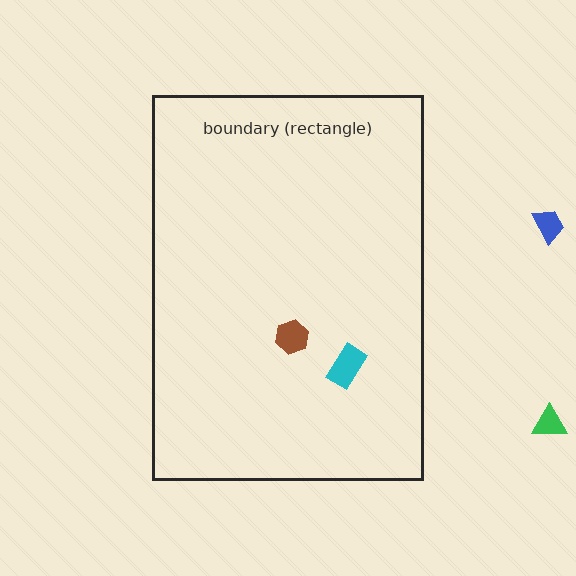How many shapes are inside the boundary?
2 inside, 2 outside.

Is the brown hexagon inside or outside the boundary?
Inside.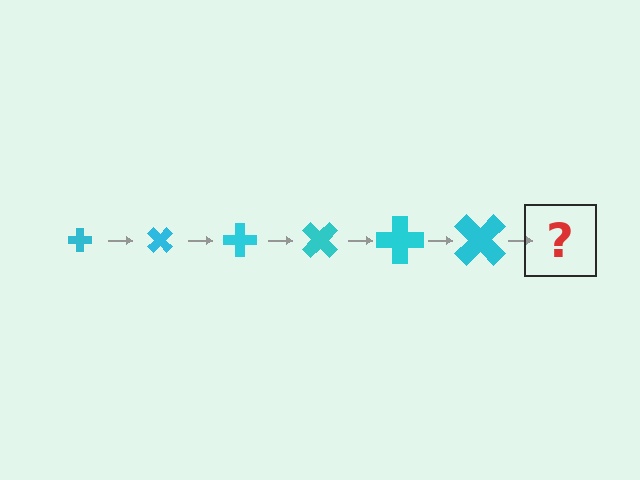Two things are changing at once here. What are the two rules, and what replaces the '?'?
The two rules are that the cross grows larger each step and it rotates 45 degrees each step. The '?' should be a cross, larger than the previous one and rotated 270 degrees from the start.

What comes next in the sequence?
The next element should be a cross, larger than the previous one and rotated 270 degrees from the start.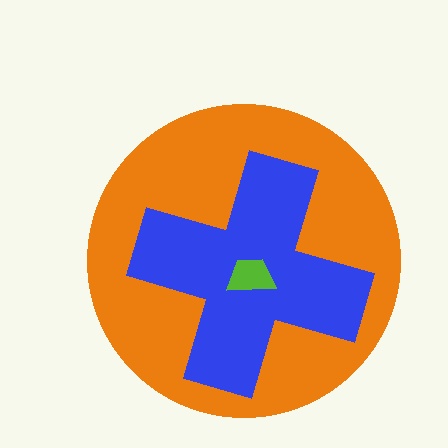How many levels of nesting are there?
3.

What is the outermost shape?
The orange circle.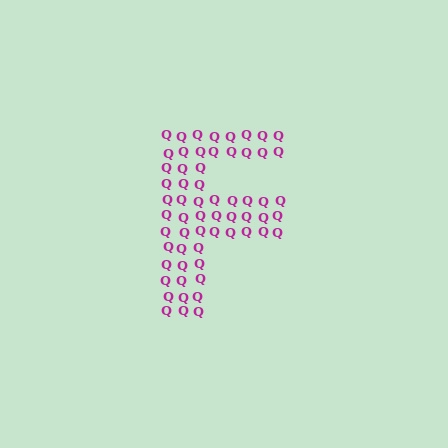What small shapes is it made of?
It is made of small letter Q's.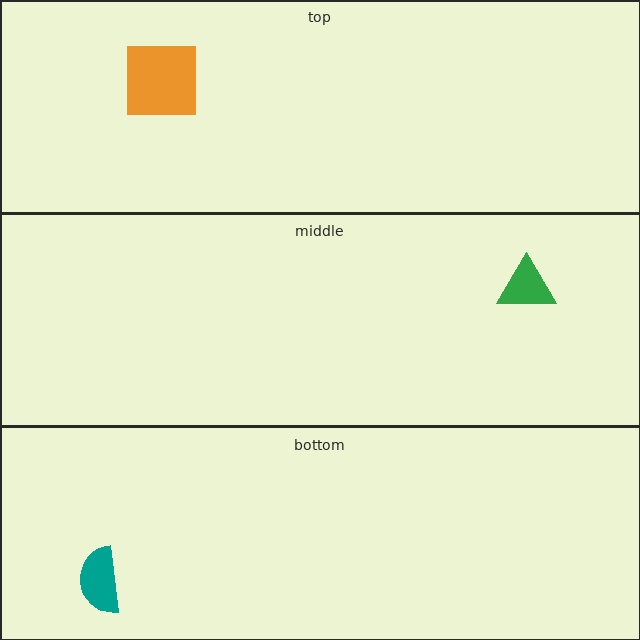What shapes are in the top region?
The orange square.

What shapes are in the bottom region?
The teal semicircle.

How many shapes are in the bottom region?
1.